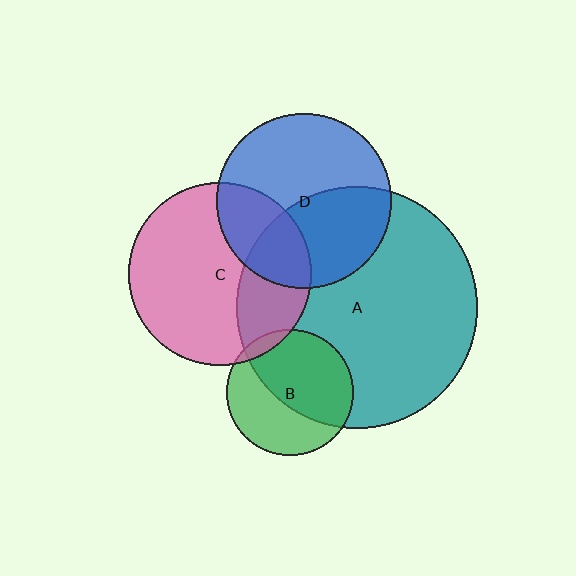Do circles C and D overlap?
Yes.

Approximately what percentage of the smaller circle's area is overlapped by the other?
Approximately 30%.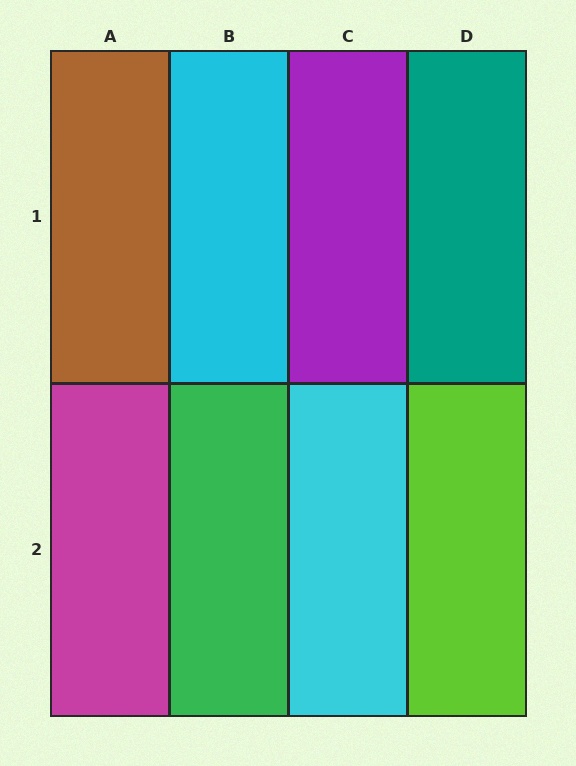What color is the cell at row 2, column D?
Lime.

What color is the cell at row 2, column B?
Green.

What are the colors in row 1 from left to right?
Brown, cyan, purple, teal.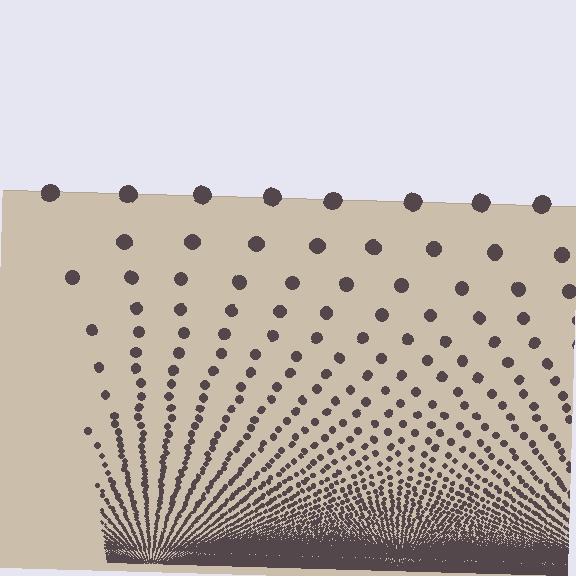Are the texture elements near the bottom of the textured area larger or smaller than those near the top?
Smaller. The gradient is inverted — elements near the bottom are smaller and denser.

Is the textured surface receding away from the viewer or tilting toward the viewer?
The surface appears to tilt toward the viewer. Texture elements get larger and sparser toward the top.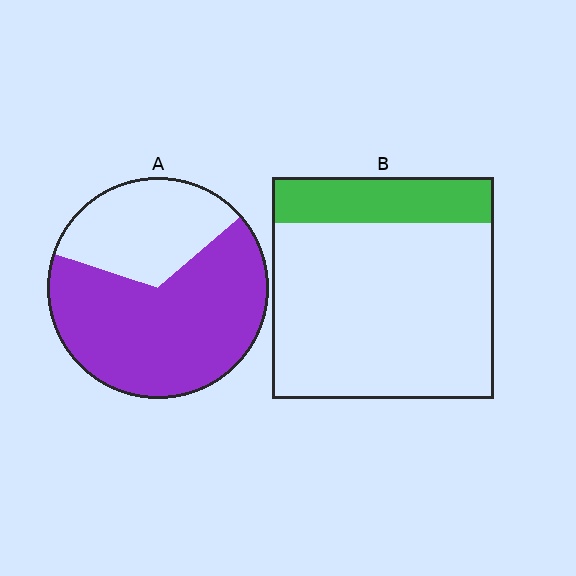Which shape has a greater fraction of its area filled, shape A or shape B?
Shape A.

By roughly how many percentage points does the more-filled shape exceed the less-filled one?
By roughly 45 percentage points (A over B).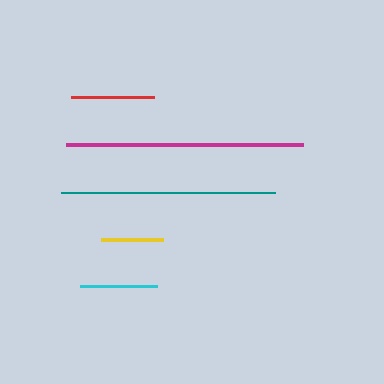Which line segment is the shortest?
The yellow line is the shortest at approximately 62 pixels.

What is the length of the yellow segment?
The yellow segment is approximately 62 pixels long.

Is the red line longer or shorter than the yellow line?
The red line is longer than the yellow line.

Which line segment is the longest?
The magenta line is the longest at approximately 237 pixels.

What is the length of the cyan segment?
The cyan segment is approximately 78 pixels long.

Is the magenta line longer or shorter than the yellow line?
The magenta line is longer than the yellow line.